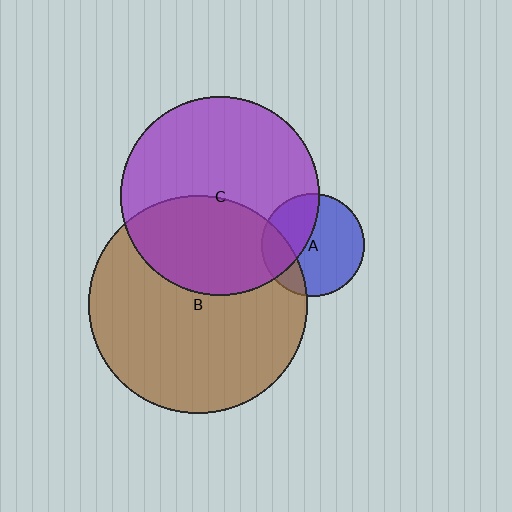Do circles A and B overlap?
Yes.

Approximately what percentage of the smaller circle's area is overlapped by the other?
Approximately 20%.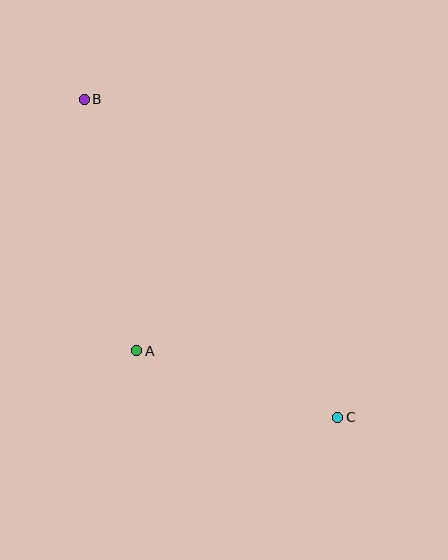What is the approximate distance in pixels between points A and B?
The distance between A and B is approximately 257 pixels.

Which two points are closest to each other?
Points A and C are closest to each other.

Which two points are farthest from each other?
Points B and C are farthest from each other.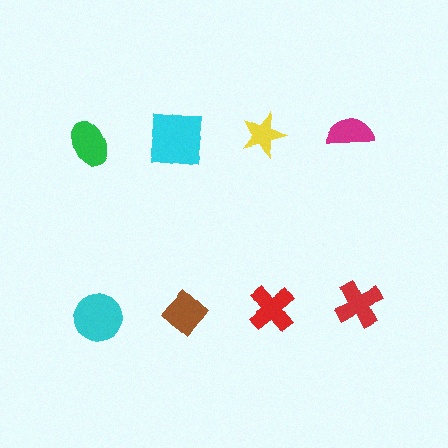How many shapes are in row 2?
4 shapes.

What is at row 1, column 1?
A green ellipse.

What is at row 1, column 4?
A magenta semicircle.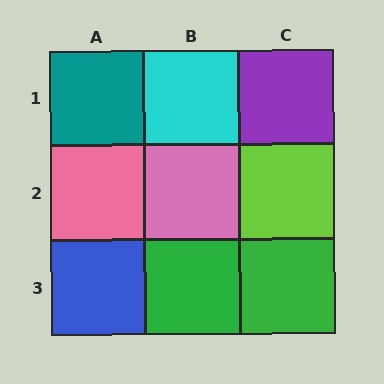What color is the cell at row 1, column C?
Purple.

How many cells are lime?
1 cell is lime.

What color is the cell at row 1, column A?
Teal.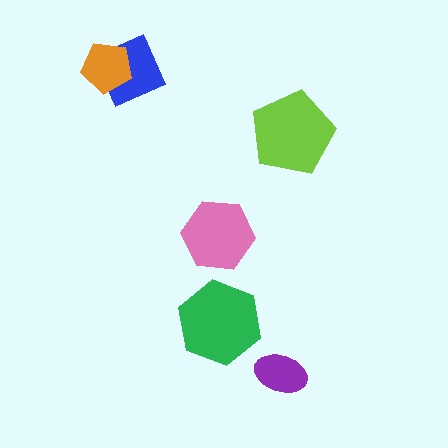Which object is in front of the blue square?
The orange pentagon is in front of the blue square.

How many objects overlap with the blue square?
1 object overlaps with the blue square.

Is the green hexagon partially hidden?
No, no other shape covers it.